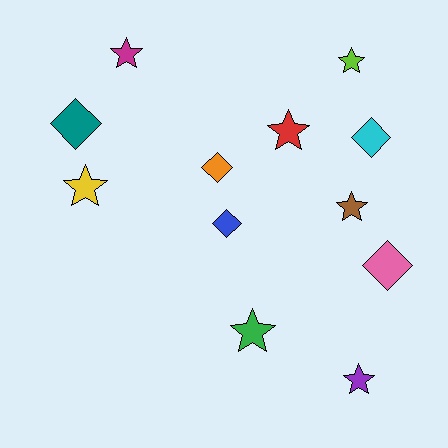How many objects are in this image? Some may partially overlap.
There are 12 objects.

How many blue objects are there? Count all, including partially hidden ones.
There is 1 blue object.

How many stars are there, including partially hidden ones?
There are 7 stars.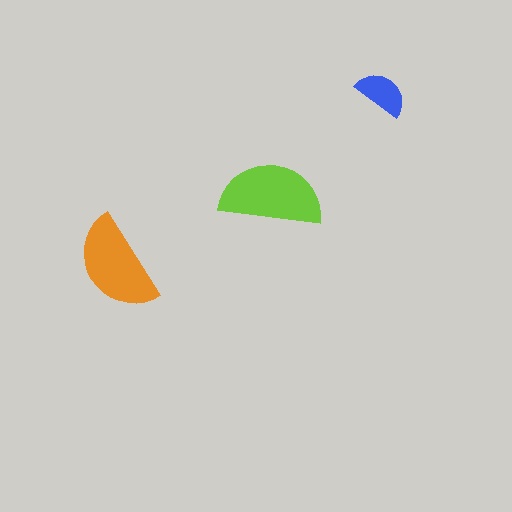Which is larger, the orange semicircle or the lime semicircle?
The lime one.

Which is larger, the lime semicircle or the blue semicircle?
The lime one.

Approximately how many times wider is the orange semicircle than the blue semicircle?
About 2 times wider.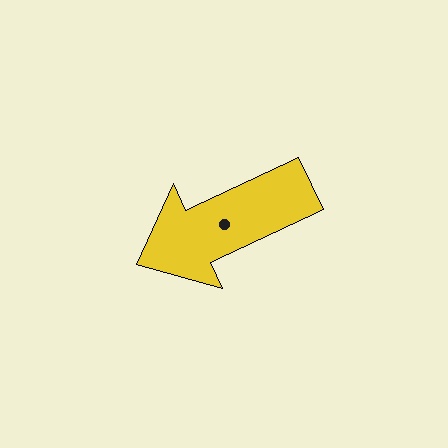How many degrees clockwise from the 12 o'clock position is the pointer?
Approximately 245 degrees.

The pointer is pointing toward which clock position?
Roughly 8 o'clock.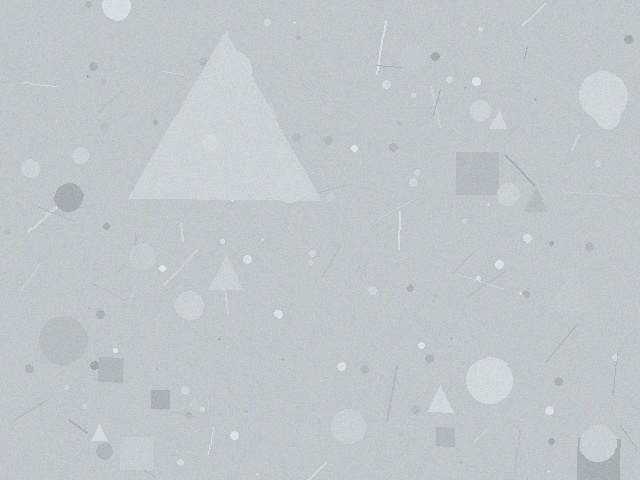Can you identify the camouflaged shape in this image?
The camouflaged shape is a triangle.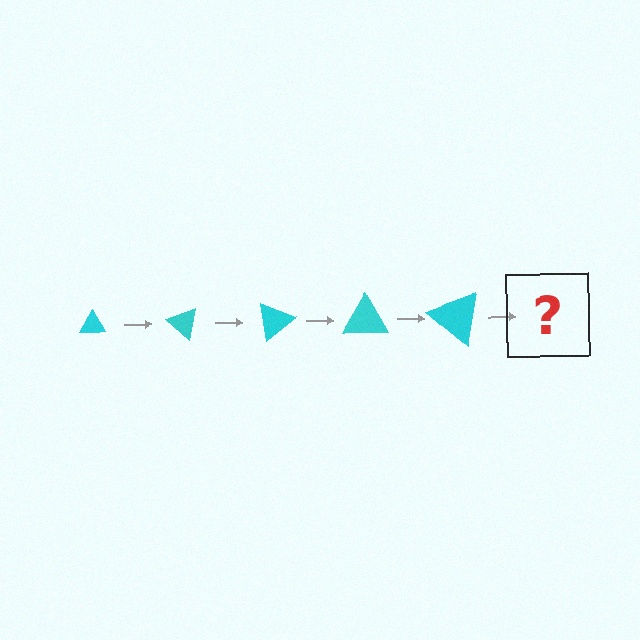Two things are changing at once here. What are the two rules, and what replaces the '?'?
The two rules are that the triangle grows larger each step and it rotates 40 degrees each step. The '?' should be a triangle, larger than the previous one and rotated 200 degrees from the start.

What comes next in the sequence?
The next element should be a triangle, larger than the previous one and rotated 200 degrees from the start.